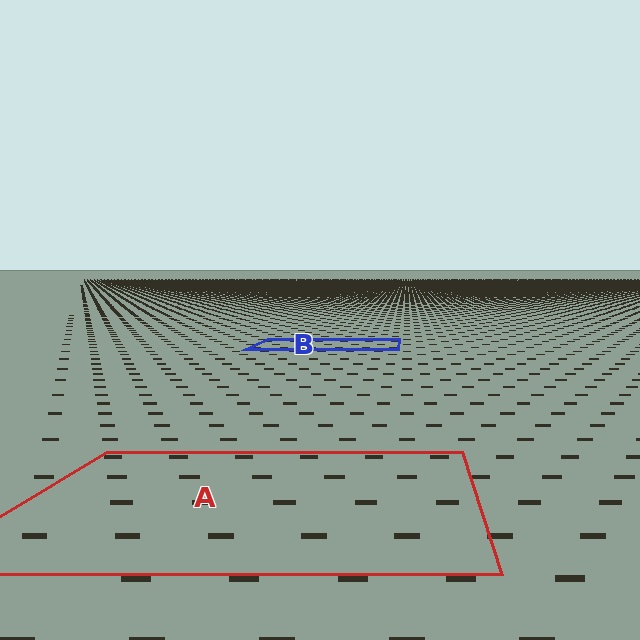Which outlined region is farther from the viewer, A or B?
Region B is farther from the viewer — the texture elements inside it appear smaller and more densely packed.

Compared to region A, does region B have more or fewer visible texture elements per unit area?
Region B has more texture elements per unit area — they are packed more densely because it is farther away.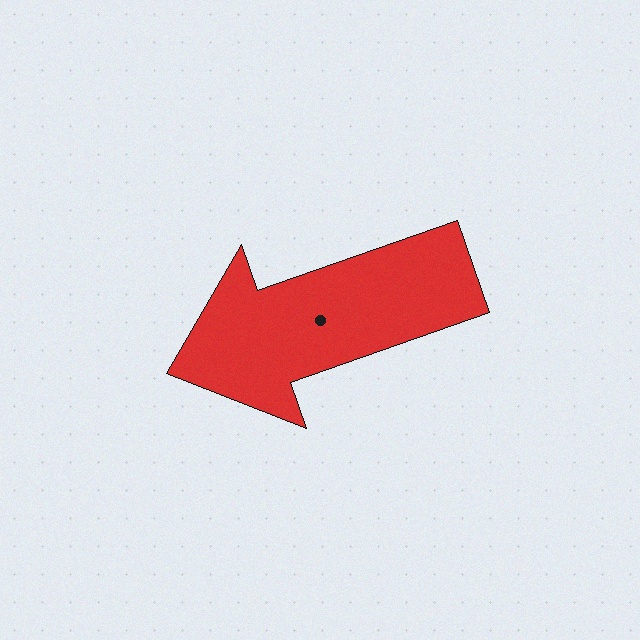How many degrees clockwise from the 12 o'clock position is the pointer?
Approximately 251 degrees.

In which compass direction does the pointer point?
West.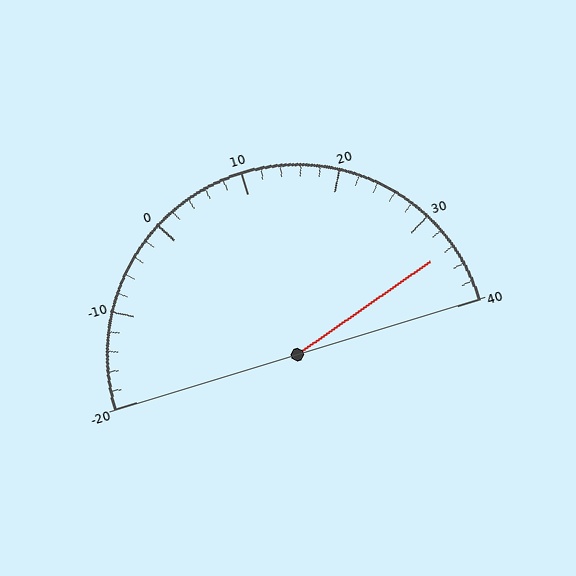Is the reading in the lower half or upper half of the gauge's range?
The reading is in the upper half of the range (-20 to 40).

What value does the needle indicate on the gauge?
The needle indicates approximately 34.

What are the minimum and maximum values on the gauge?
The gauge ranges from -20 to 40.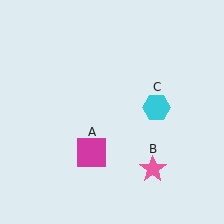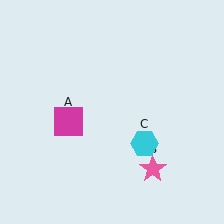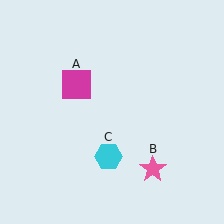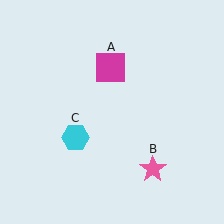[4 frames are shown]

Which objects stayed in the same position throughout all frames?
Pink star (object B) remained stationary.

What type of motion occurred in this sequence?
The magenta square (object A), cyan hexagon (object C) rotated clockwise around the center of the scene.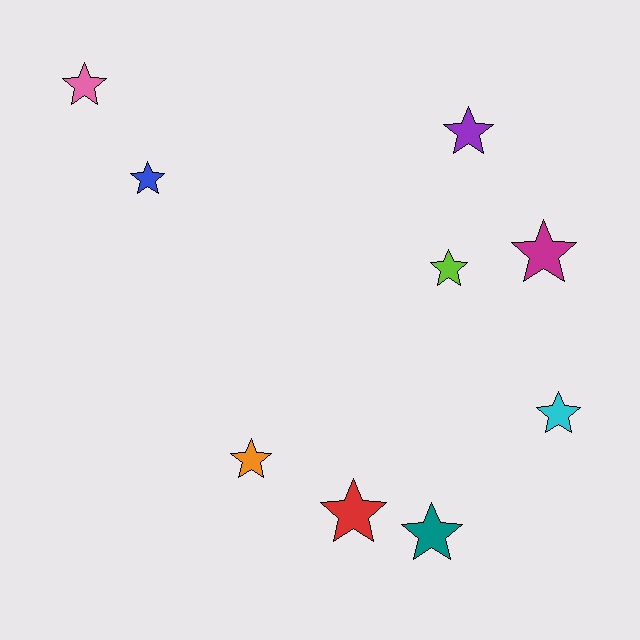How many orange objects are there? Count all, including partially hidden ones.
There is 1 orange object.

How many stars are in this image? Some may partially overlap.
There are 9 stars.